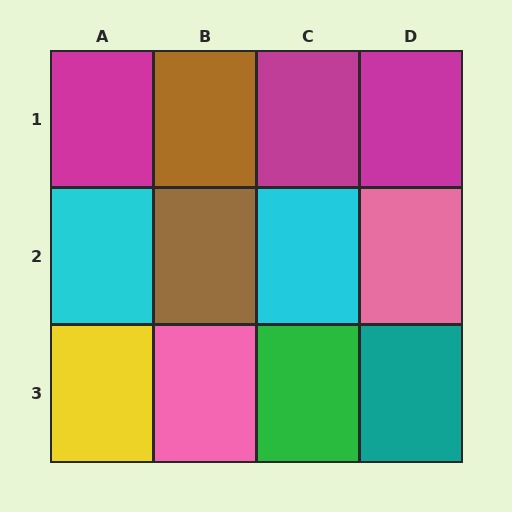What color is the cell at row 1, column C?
Magenta.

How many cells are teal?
1 cell is teal.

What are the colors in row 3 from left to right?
Yellow, pink, green, teal.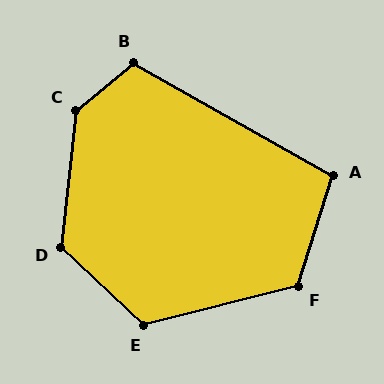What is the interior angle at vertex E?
Approximately 122 degrees (obtuse).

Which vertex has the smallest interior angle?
A, at approximately 102 degrees.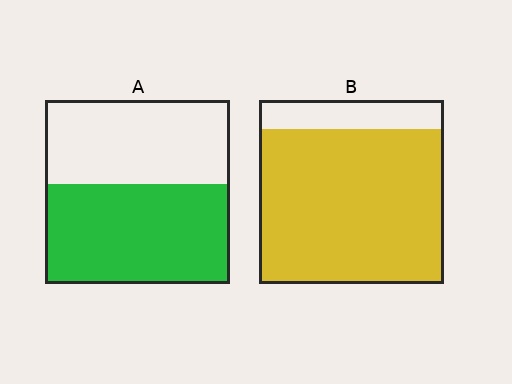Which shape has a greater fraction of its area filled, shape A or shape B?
Shape B.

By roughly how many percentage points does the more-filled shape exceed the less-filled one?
By roughly 30 percentage points (B over A).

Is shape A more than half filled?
Yes.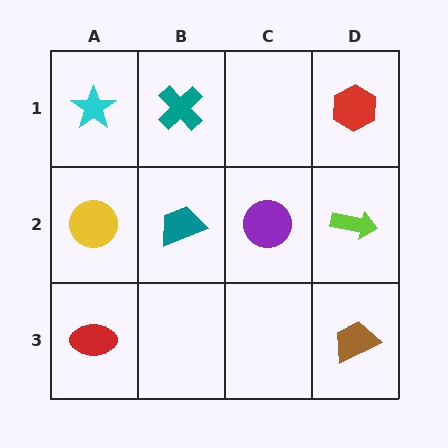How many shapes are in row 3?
2 shapes.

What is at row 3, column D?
A brown trapezoid.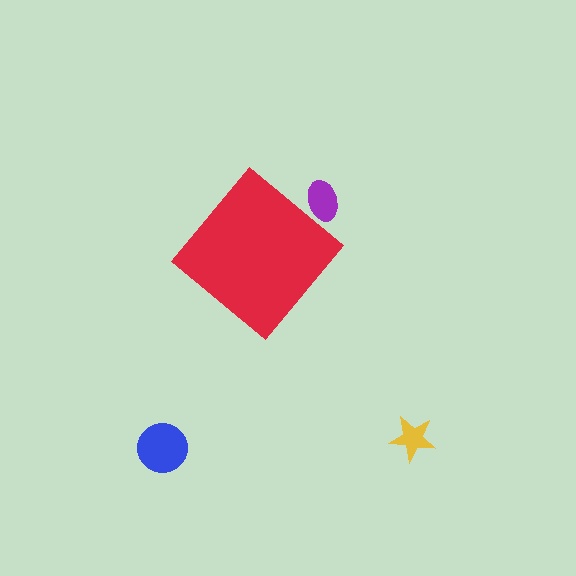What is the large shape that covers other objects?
A red diamond.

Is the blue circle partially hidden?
No, the blue circle is fully visible.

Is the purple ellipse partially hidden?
Yes, the purple ellipse is partially hidden behind the red diamond.